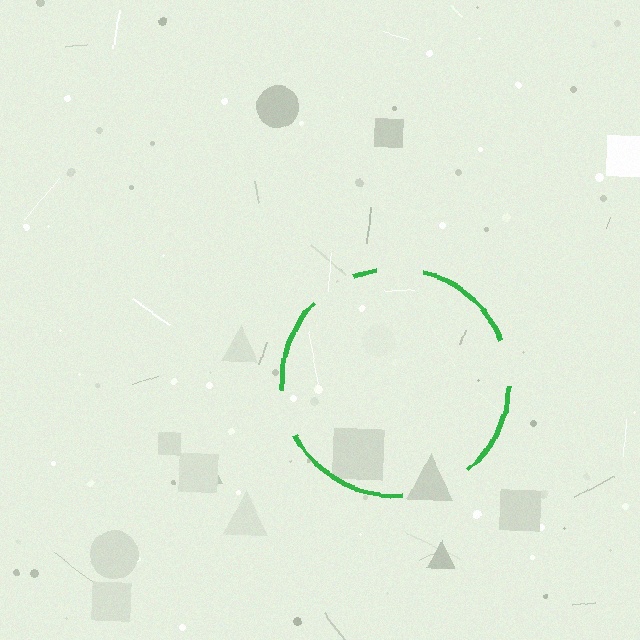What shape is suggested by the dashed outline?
The dashed outline suggests a circle.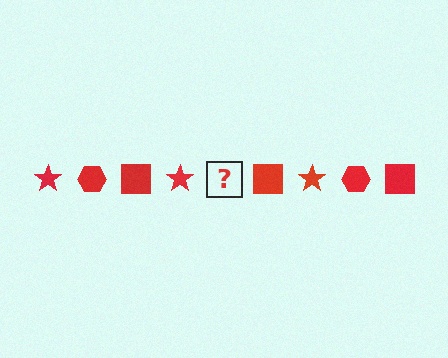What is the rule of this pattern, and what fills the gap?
The rule is that the pattern cycles through star, hexagon, square shapes in red. The gap should be filled with a red hexagon.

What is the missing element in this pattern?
The missing element is a red hexagon.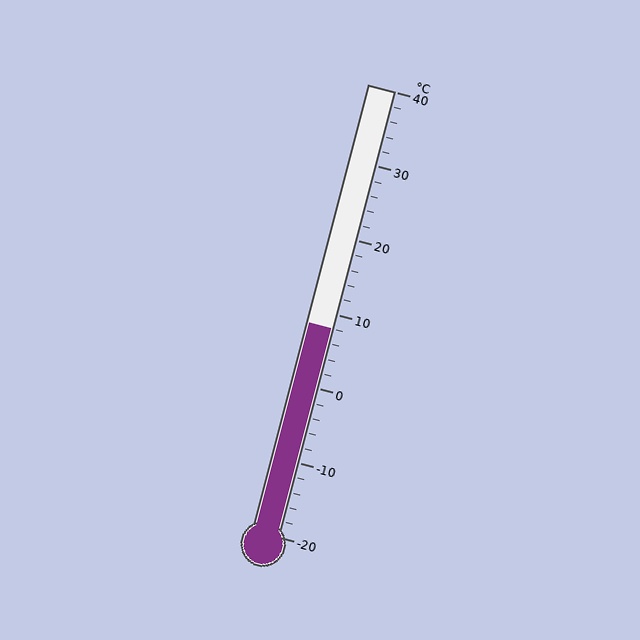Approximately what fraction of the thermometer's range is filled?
The thermometer is filled to approximately 45% of its range.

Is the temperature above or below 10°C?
The temperature is below 10°C.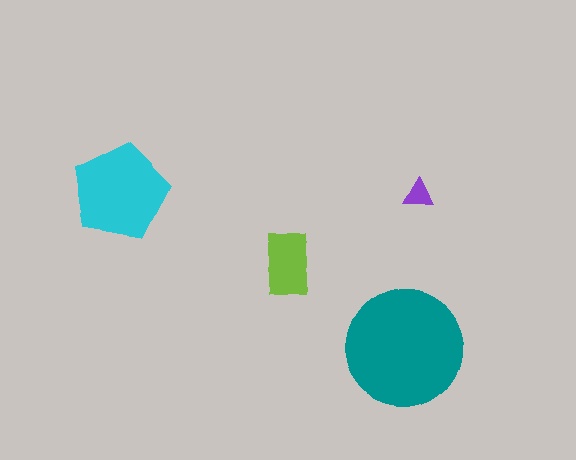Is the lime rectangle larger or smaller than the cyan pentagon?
Smaller.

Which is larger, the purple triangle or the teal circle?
The teal circle.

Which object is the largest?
The teal circle.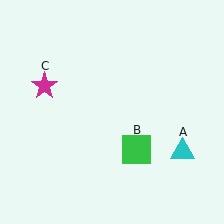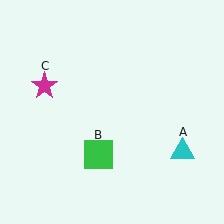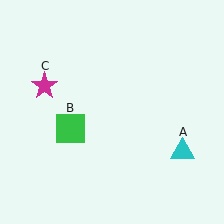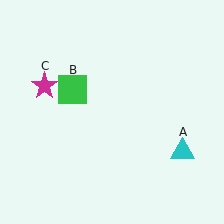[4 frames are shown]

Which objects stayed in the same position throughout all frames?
Cyan triangle (object A) and magenta star (object C) remained stationary.